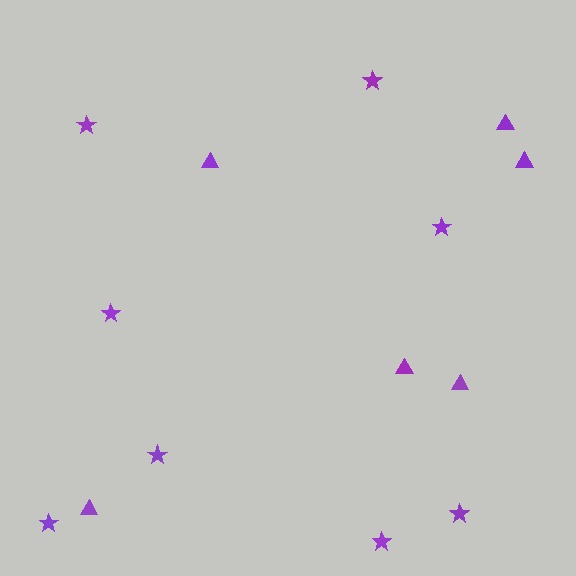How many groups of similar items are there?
There are 2 groups: one group of stars (8) and one group of triangles (6).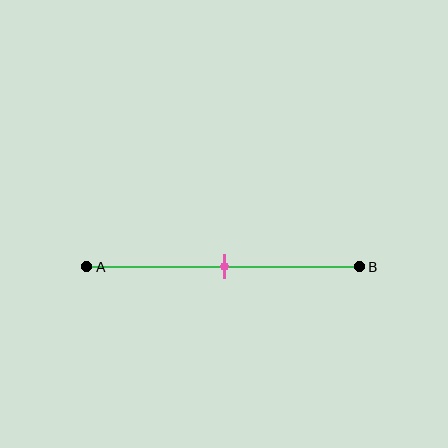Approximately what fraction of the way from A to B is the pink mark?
The pink mark is approximately 50% of the way from A to B.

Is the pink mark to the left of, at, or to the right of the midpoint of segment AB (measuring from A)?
The pink mark is approximately at the midpoint of segment AB.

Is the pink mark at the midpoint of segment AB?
Yes, the mark is approximately at the midpoint.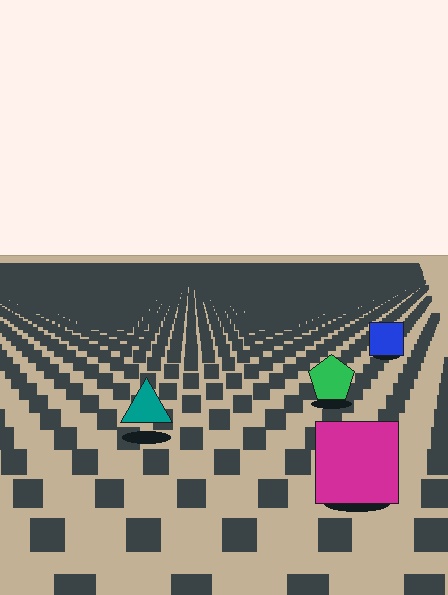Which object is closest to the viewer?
The magenta square is closest. The texture marks near it are larger and more spread out.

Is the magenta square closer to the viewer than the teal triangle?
Yes. The magenta square is closer — you can tell from the texture gradient: the ground texture is coarser near it.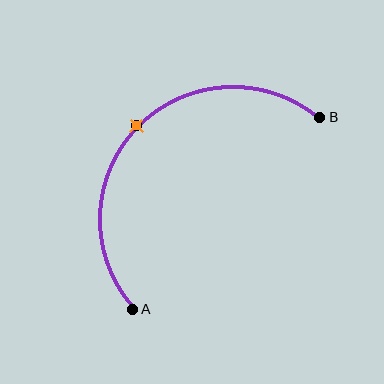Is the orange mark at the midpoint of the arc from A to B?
Yes. The orange mark lies on the arc at equal arc-length from both A and B — it is the arc midpoint.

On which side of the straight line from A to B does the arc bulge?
The arc bulges above and to the left of the straight line connecting A and B.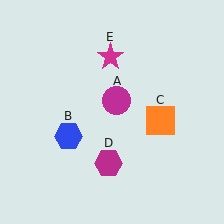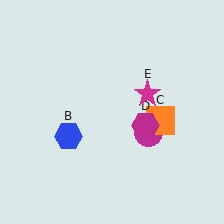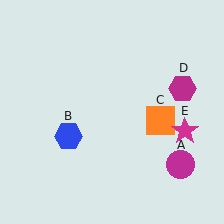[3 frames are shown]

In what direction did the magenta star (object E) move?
The magenta star (object E) moved down and to the right.